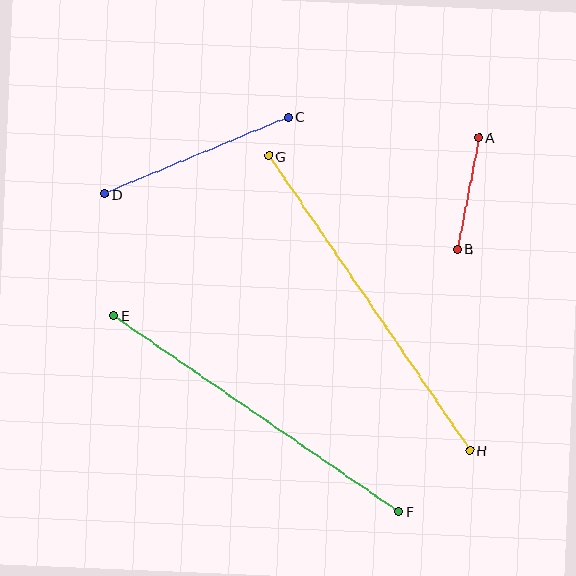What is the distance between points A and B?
The distance is approximately 114 pixels.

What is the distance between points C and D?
The distance is approximately 199 pixels.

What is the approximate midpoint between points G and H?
The midpoint is at approximately (369, 303) pixels.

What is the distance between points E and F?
The distance is approximately 346 pixels.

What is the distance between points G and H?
The distance is approximately 357 pixels.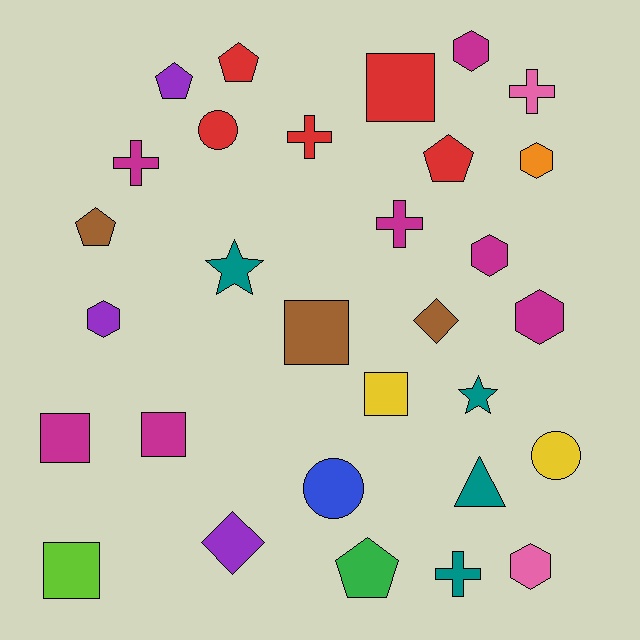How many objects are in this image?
There are 30 objects.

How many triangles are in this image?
There is 1 triangle.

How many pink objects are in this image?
There are 2 pink objects.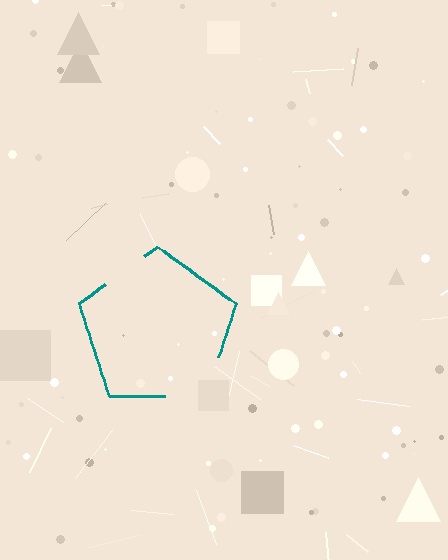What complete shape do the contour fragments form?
The contour fragments form a pentagon.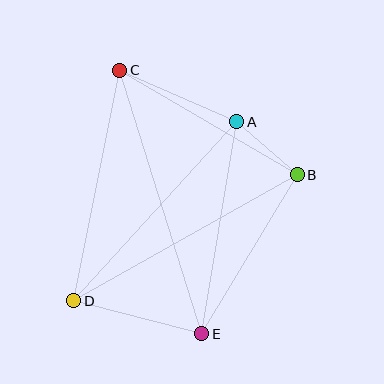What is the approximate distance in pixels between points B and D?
The distance between B and D is approximately 256 pixels.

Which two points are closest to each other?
Points A and B are closest to each other.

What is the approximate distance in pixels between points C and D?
The distance between C and D is approximately 235 pixels.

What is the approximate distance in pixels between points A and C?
The distance between A and C is approximately 128 pixels.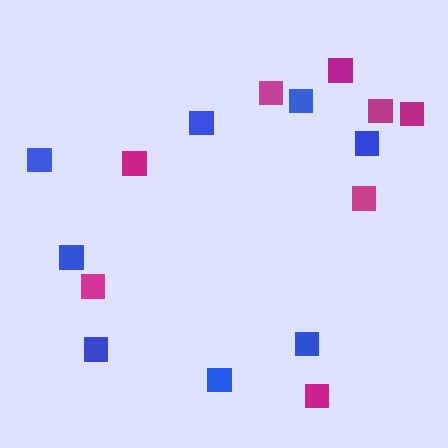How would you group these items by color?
There are 2 groups: one group of blue squares (8) and one group of magenta squares (8).